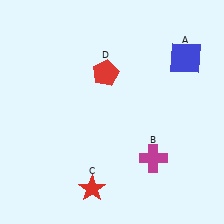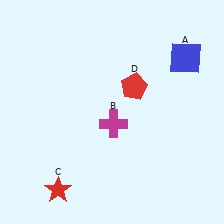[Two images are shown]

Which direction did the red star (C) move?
The red star (C) moved left.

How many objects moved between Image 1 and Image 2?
3 objects moved between the two images.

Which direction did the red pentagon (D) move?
The red pentagon (D) moved right.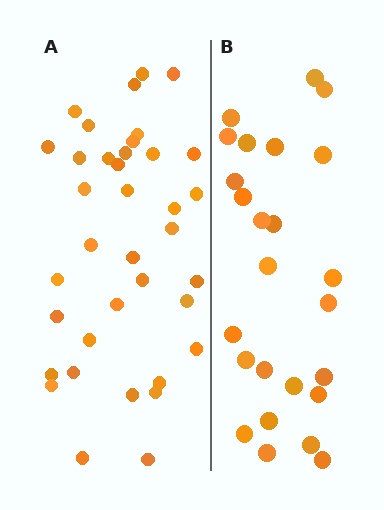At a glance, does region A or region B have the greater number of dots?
Region A (the left region) has more dots.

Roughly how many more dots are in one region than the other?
Region A has roughly 12 or so more dots than region B.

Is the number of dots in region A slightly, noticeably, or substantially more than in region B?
Region A has substantially more. The ratio is roughly 1.5 to 1.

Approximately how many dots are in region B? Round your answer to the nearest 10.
About 20 dots. (The exact count is 25, which rounds to 20.)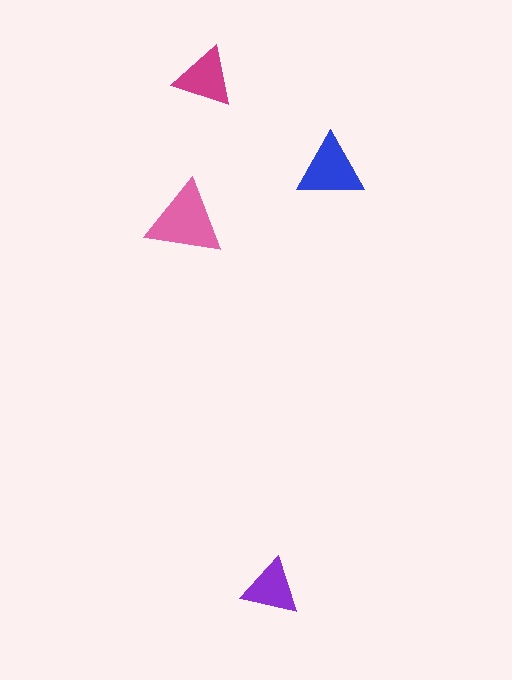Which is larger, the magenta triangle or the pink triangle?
The pink one.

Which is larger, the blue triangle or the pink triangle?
The pink one.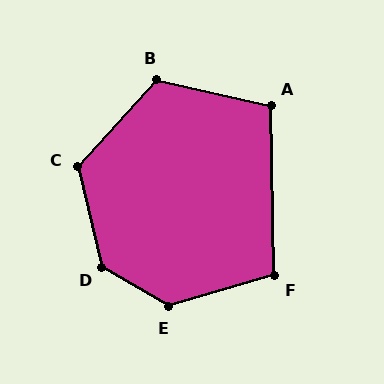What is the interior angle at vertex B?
Approximately 120 degrees (obtuse).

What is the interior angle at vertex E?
Approximately 132 degrees (obtuse).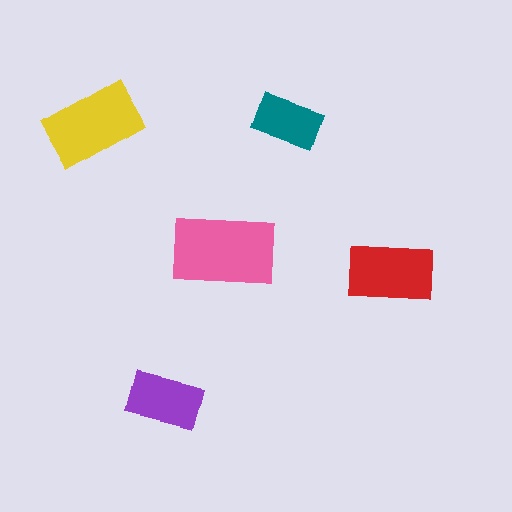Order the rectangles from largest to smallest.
the pink one, the yellow one, the red one, the purple one, the teal one.